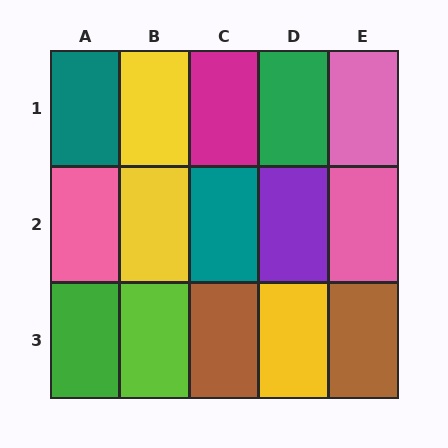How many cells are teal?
2 cells are teal.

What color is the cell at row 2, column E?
Pink.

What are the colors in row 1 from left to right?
Teal, yellow, magenta, green, pink.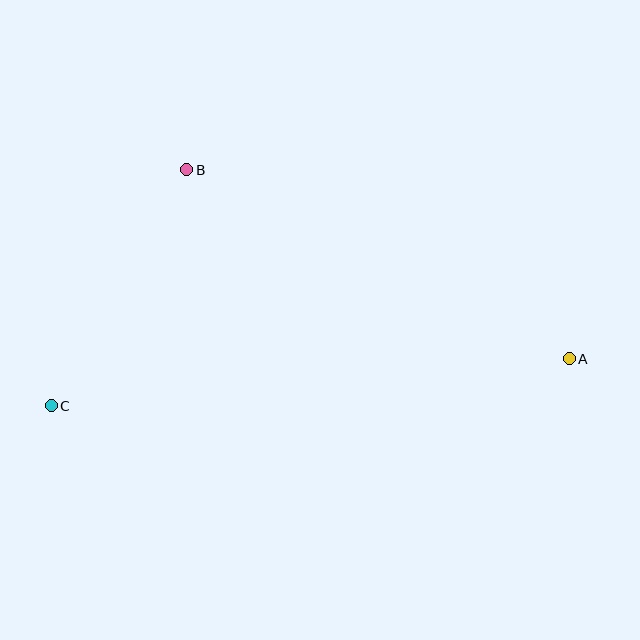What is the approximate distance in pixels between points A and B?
The distance between A and B is approximately 427 pixels.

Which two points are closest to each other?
Points B and C are closest to each other.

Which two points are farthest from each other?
Points A and C are farthest from each other.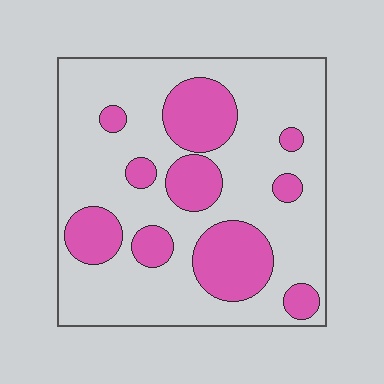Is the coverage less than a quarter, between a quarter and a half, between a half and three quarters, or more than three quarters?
Between a quarter and a half.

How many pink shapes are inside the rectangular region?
10.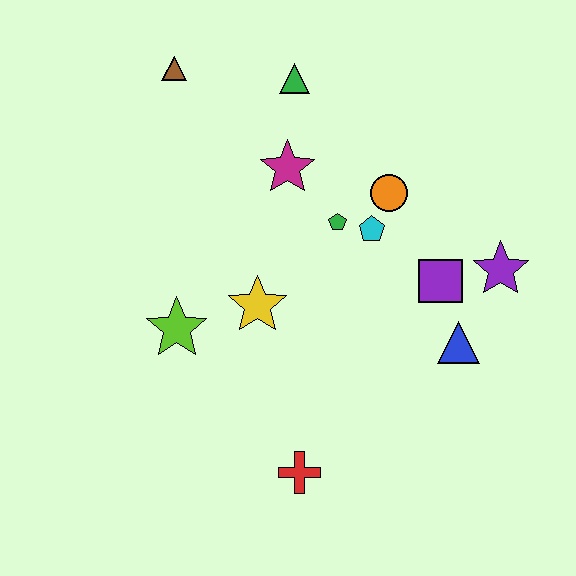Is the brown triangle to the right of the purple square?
No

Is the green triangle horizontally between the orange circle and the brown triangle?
Yes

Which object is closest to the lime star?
The yellow star is closest to the lime star.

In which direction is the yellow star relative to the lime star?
The yellow star is to the right of the lime star.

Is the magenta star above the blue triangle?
Yes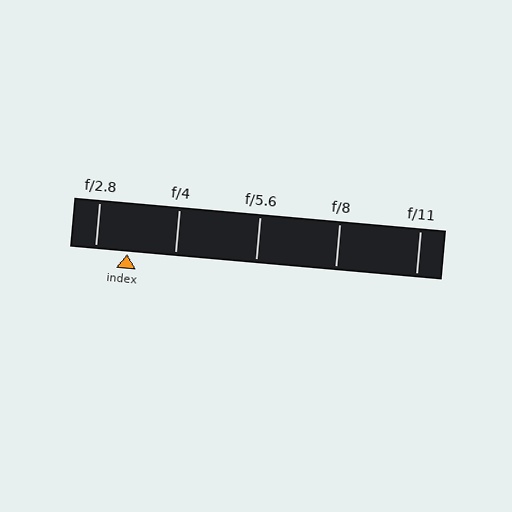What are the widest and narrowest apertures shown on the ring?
The widest aperture shown is f/2.8 and the narrowest is f/11.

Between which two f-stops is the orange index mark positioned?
The index mark is between f/2.8 and f/4.